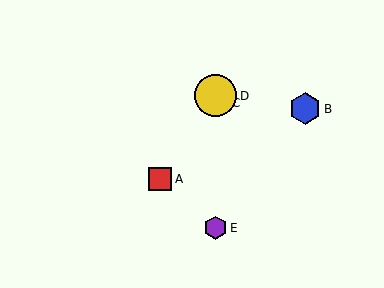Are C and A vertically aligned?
No, C is at x≈216 and A is at x≈160.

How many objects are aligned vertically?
3 objects (C, D, E) are aligned vertically.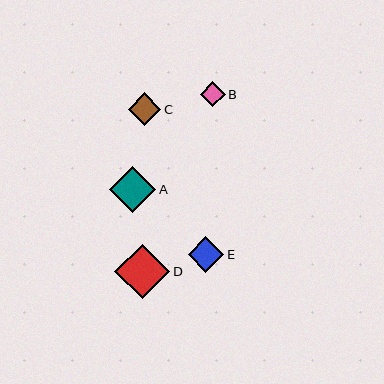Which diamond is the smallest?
Diamond B is the smallest with a size of approximately 25 pixels.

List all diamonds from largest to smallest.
From largest to smallest: D, A, E, C, B.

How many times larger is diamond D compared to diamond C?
Diamond D is approximately 1.7 times the size of diamond C.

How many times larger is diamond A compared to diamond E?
Diamond A is approximately 1.3 times the size of diamond E.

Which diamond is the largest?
Diamond D is the largest with a size of approximately 55 pixels.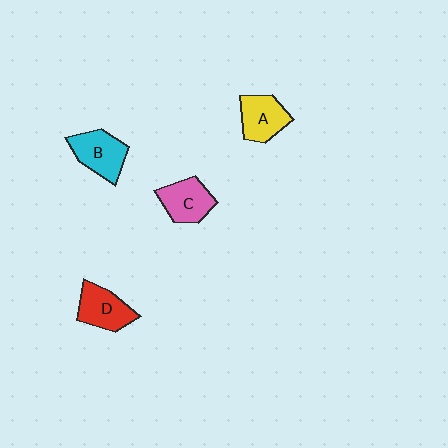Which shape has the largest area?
Shape B (cyan).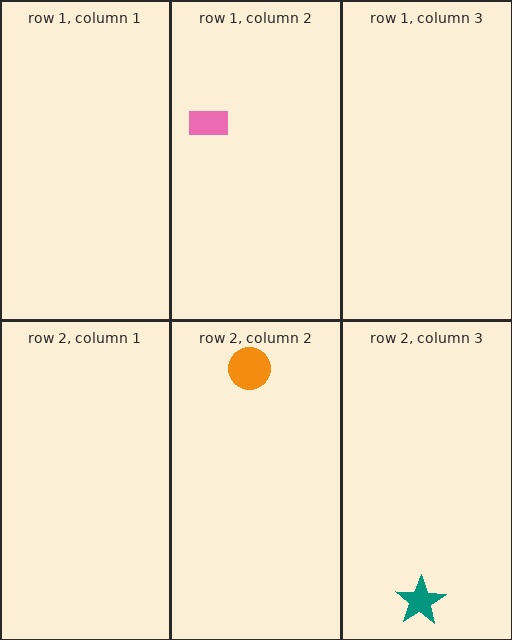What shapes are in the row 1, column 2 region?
The pink rectangle.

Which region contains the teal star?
The row 2, column 3 region.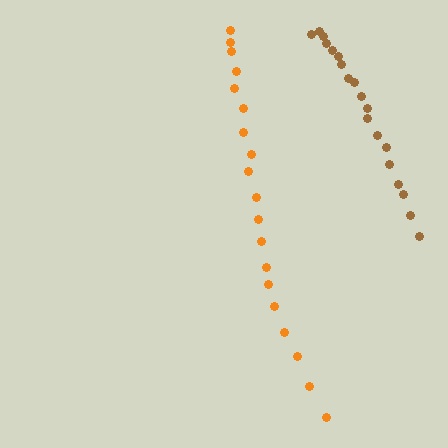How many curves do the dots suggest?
There are 2 distinct paths.